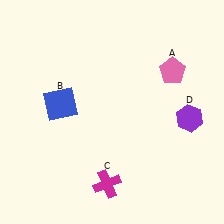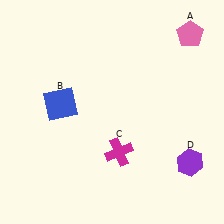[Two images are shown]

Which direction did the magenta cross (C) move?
The magenta cross (C) moved up.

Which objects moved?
The objects that moved are: the pink pentagon (A), the magenta cross (C), the purple hexagon (D).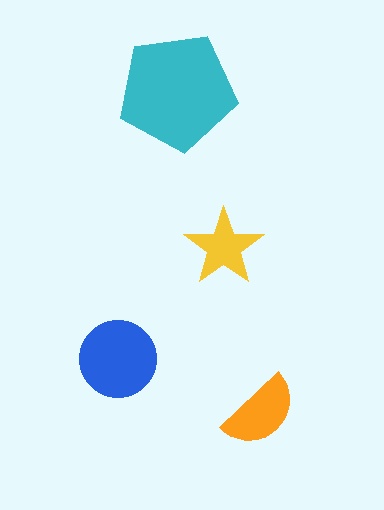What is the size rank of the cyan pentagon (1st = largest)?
1st.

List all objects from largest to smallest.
The cyan pentagon, the blue circle, the orange semicircle, the yellow star.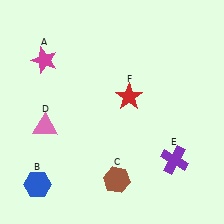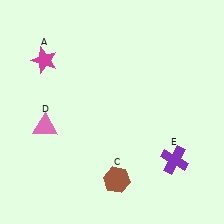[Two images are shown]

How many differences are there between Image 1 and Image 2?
There are 2 differences between the two images.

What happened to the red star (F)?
The red star (F) was removed in Image 2. It was in the top-right area of Image 1.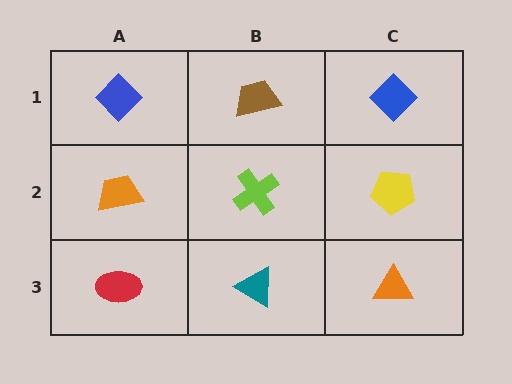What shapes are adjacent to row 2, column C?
A blue diamond (row 1, column C), an orange triangle (row 3, column C), a lime cross (row 2, column B).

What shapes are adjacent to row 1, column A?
An orange trapezoid (row 2, column A), a brown trapezoid (row 1, column B).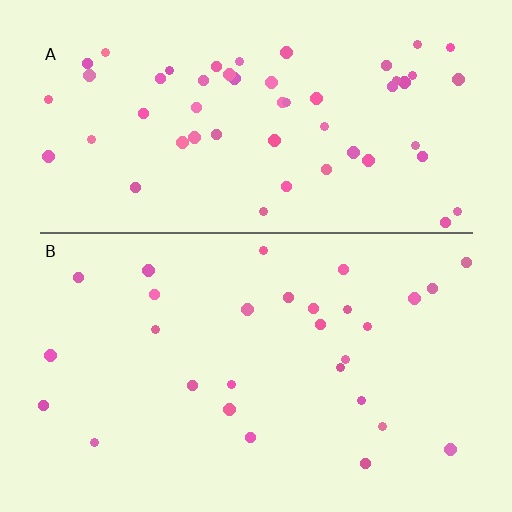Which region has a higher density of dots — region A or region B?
A (the top).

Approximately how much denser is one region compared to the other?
Approximately 1.9× — region A over region B.